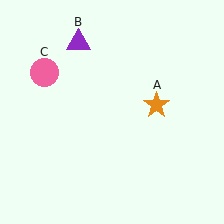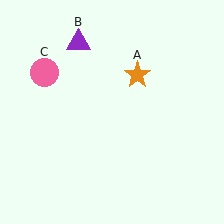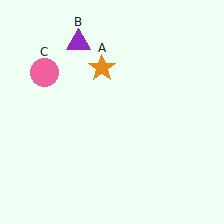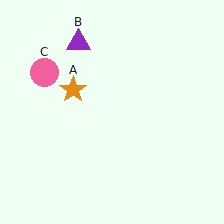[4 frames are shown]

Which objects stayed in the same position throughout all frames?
Purple triangle (object B) and pink circle (object C) remained stationary.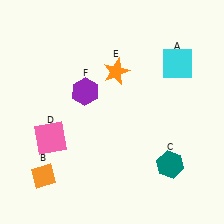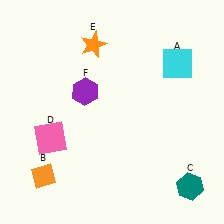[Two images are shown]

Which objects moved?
The objects that moved are: the teal hexagon (C), the orange star (E).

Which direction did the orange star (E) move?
The orange star (E) moved up.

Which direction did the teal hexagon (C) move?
The teal hexagon (C) moved down.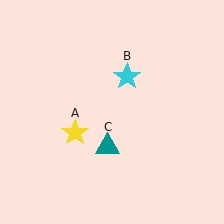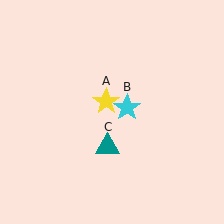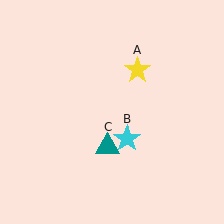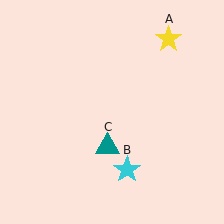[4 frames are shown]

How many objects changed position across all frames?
2 objects changed position: yellow star (object A), cyan star (object B).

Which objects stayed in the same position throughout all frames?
Teal triangle (object C) remained stationary.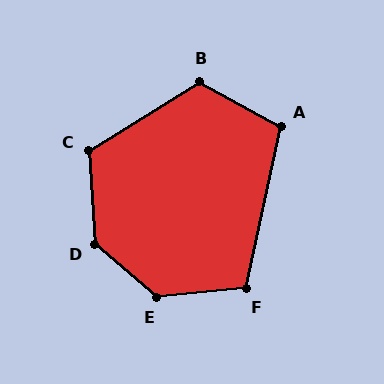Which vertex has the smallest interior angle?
A, at approximately 107 degrees.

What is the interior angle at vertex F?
Approximately 108 degrees (obtuse).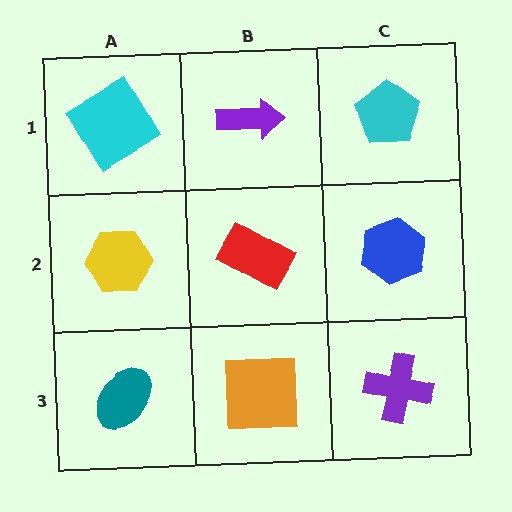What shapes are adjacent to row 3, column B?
A red rectangle (row 2, column B), a teal ellipse (row 3, column A), a purple cross (row 3, column C).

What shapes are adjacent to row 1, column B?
A red rectangle (row 2, column B), a cyan diamond (row 1, column A), a cyan pentagon (row 1, column C).